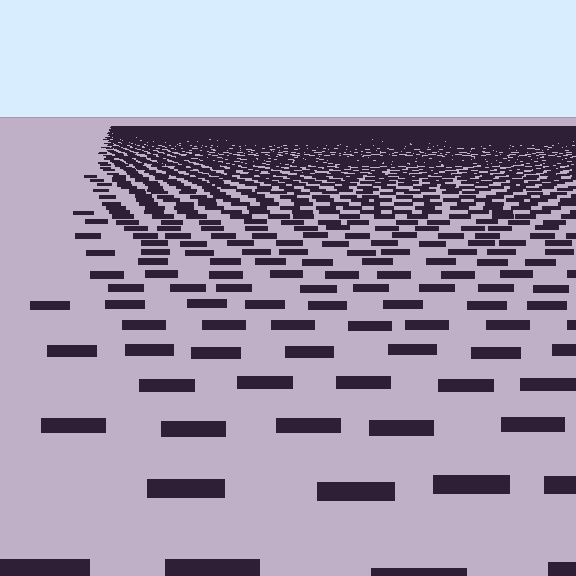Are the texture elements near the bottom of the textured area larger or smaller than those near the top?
Larger. Near the bottom, elements are closer to the viewer and appear at a bigger on-screen size.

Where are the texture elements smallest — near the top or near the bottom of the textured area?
Near the top.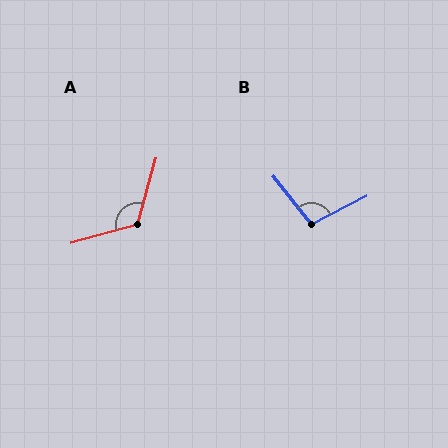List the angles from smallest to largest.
B (102°), A (122°).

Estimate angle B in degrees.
Approximately 102 degrees.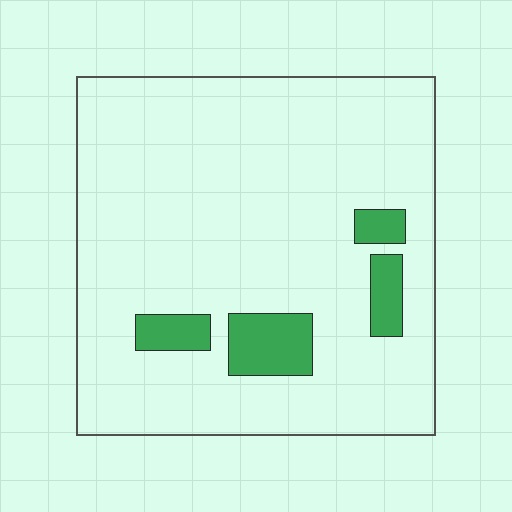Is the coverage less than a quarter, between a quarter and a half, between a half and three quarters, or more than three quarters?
Less than a quarter.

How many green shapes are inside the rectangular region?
4.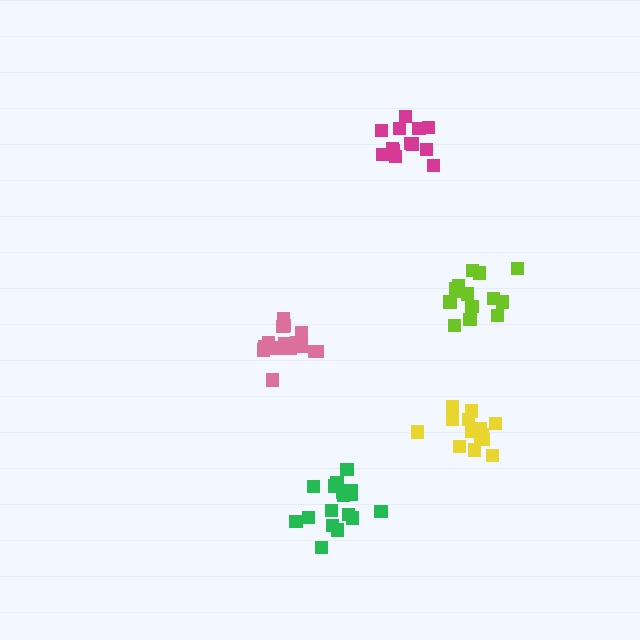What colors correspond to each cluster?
The clusters are colored: green, yellow, pink, magenta, lime.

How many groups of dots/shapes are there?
There are 5 groups.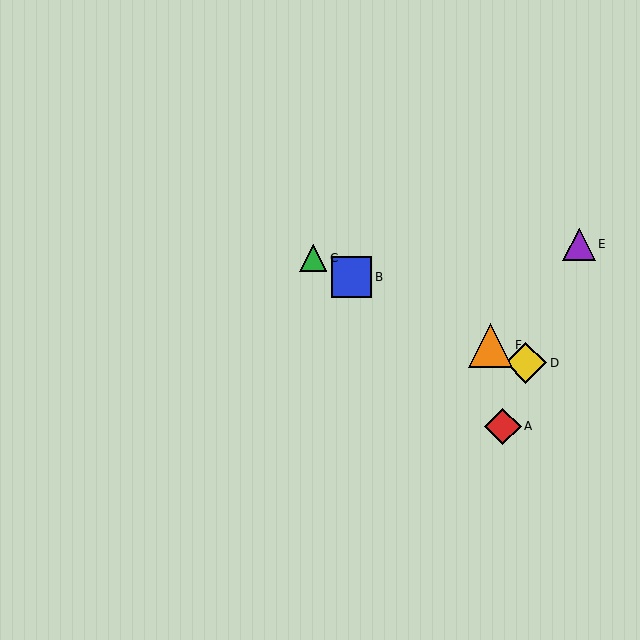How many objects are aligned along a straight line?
4 objects (B, C, D, F) are aligned along a straight line.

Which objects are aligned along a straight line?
Objects B, C, D, F are aligned along a straight line.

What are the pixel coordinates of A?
Object A is at (503, 426).